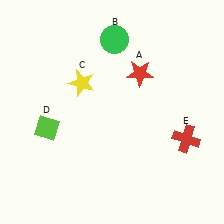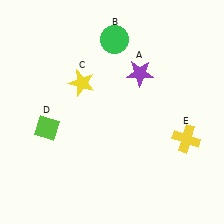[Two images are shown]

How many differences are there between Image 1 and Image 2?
There are 2 differences between the two images.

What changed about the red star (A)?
In Image 1, A is red. In Image 2, it changed to purple.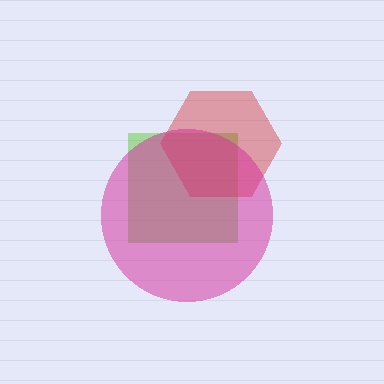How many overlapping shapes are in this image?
There are 3 overlapping shapes in the image.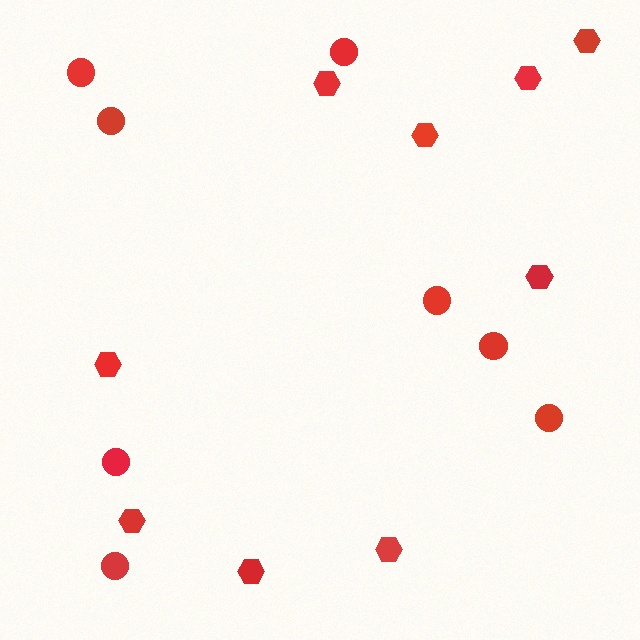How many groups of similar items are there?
There are 2 groups: one group of hexagons (9) and one group of circles (8).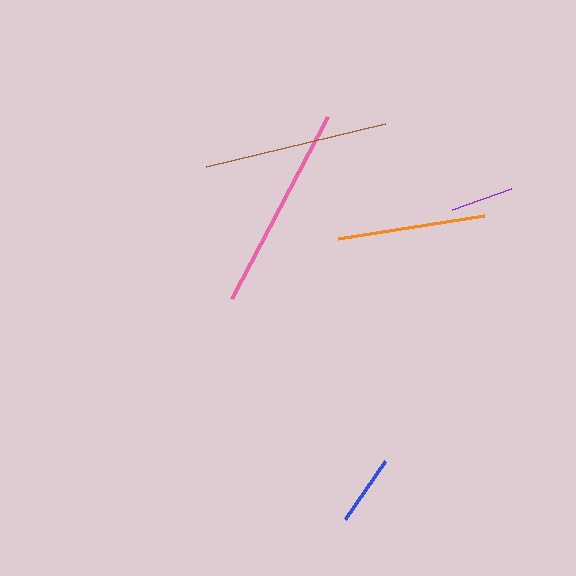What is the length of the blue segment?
The blue segment is approximately 70 pixels long.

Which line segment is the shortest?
The purple line is the shortest at approximately 63 pixels.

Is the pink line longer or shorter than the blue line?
The pink line is longer than the blue line.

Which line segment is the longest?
The pink line is the longest at approximately 206 pixels.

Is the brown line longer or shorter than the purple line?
The brown line is longer than the purple line.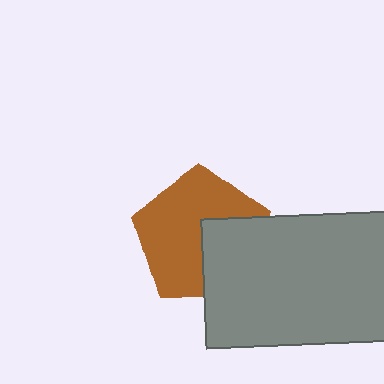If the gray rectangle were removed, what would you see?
You would see the complete brown pentagon.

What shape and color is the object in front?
The object in front is a gray rectangle.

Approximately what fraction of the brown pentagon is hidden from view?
Roughly 34% of the brown pentagon is hidden behind the gray rectangle.